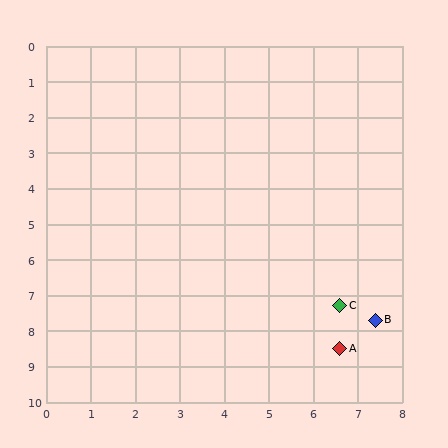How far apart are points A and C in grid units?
Points A and C are about 1.2 grid units apart.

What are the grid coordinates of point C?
Point C is at approximately (6.6, 7.3).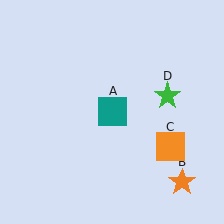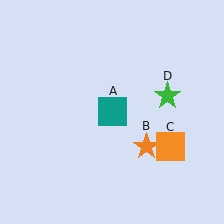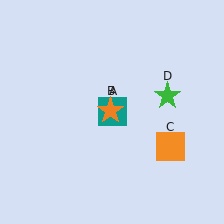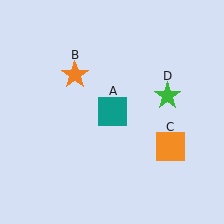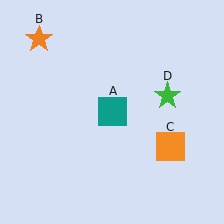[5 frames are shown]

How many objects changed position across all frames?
1 object changed position: orange star (object B).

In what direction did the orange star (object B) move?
The orange star (object B) moved up and to the left.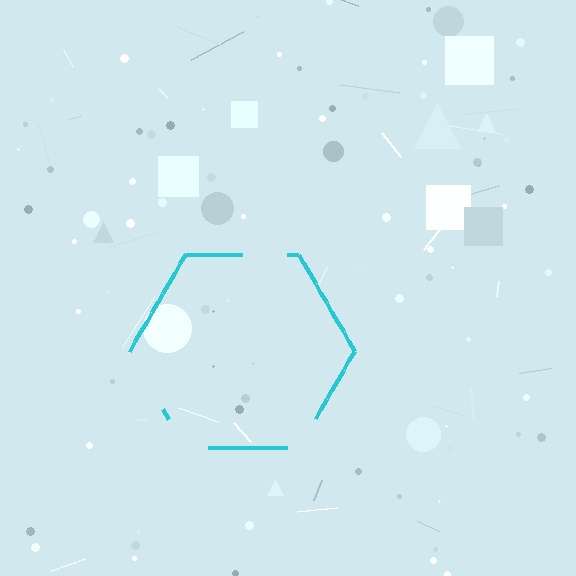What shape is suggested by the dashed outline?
The dashed outline suggests a hexagon.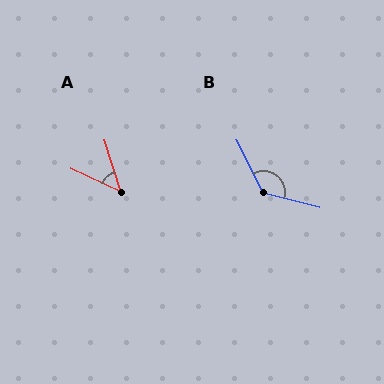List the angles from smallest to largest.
A (48°), B (131°).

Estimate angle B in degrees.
Approximately 131 degrees.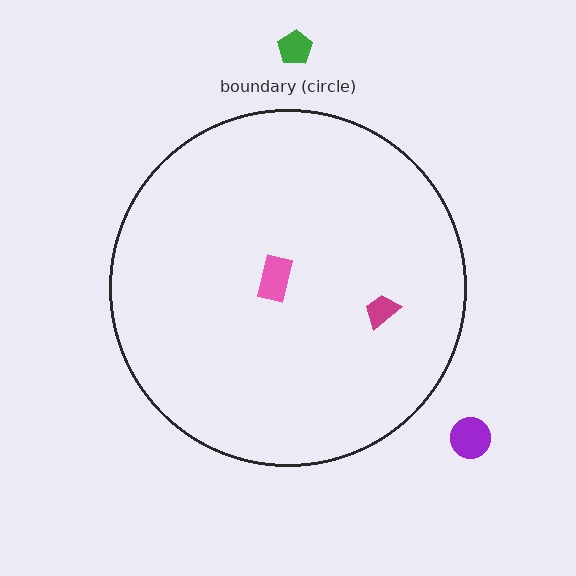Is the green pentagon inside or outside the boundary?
Outside.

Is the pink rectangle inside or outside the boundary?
Inside.